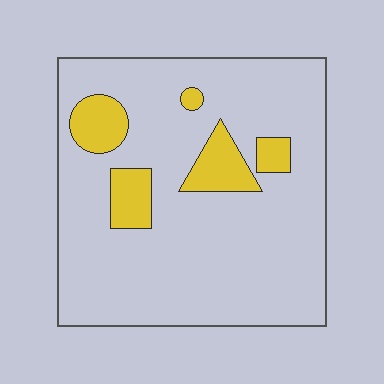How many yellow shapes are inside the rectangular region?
5.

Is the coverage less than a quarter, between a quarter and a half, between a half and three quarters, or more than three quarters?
Less than a quarter.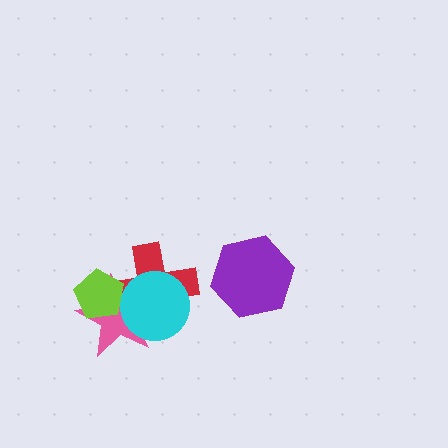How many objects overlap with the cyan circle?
2 objects overlap with the cyan circle.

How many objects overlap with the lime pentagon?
2 objects overlap with the lime pentagon.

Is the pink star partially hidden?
Yes, it is partially covered by another shape.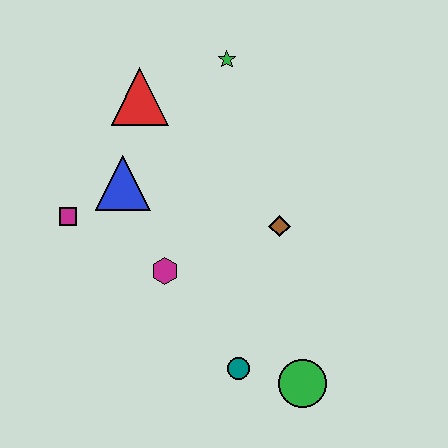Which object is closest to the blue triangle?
The magenta square is closest to the blue triangle.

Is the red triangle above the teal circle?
Yes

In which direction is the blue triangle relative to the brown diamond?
The blue triangle is to the left of the brown diamond.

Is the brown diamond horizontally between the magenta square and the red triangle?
No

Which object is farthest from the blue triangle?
The green circle is farthest from the blue triangle.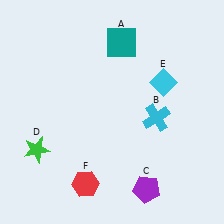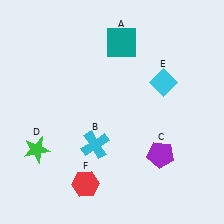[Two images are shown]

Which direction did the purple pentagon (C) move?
The purple pentagon (C) moved up.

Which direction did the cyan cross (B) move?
The cyan cross (B) moved left.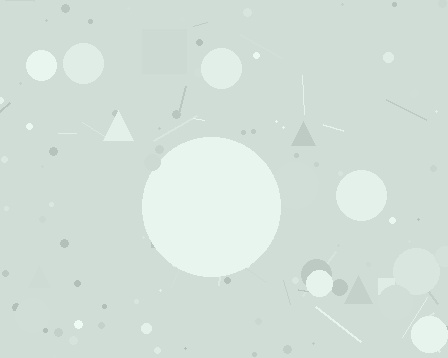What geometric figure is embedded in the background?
A circle is embedded in the background.